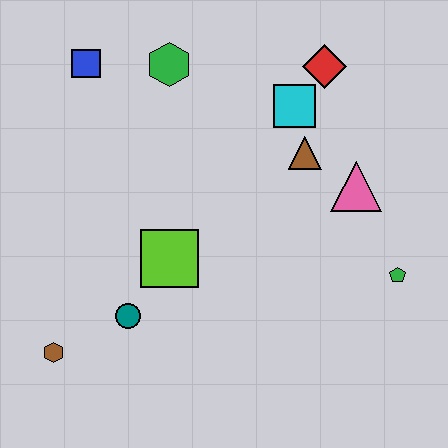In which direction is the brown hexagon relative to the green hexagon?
The brown hexagon is below the green hexagon.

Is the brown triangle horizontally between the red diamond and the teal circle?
Yes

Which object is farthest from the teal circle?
The red diamond is farthest from the teal circle.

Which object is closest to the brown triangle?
The cyan square is closest to the brown triangle.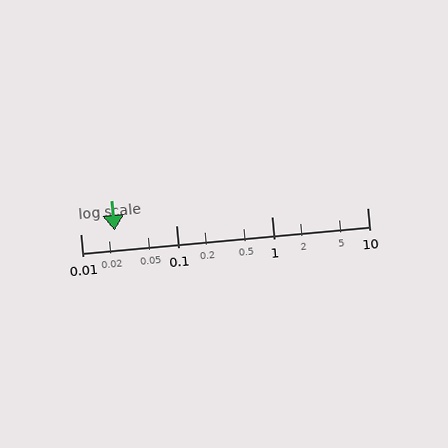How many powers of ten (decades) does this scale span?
The scale spans 3 decades, from 0.01 to 10.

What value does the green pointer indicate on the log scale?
The pointer indicates approximately 0.023.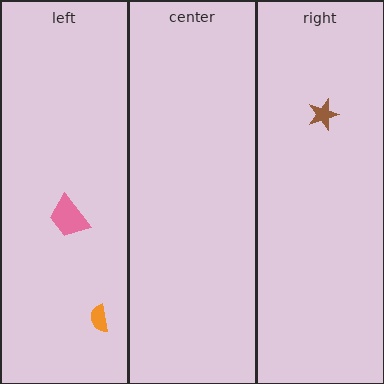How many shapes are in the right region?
1.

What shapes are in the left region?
The pink trapezoid, the orange semicircle.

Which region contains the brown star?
The right region.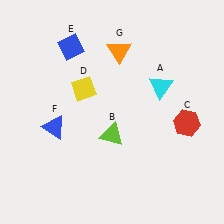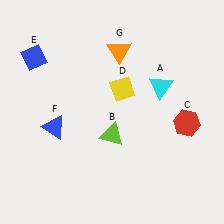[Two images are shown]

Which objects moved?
The objects that moved are: the yellow diamond (D), the blue diamond (E).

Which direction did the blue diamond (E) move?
The blue diamond (E) moved left.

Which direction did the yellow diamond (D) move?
The yellow diamond (D) moved right.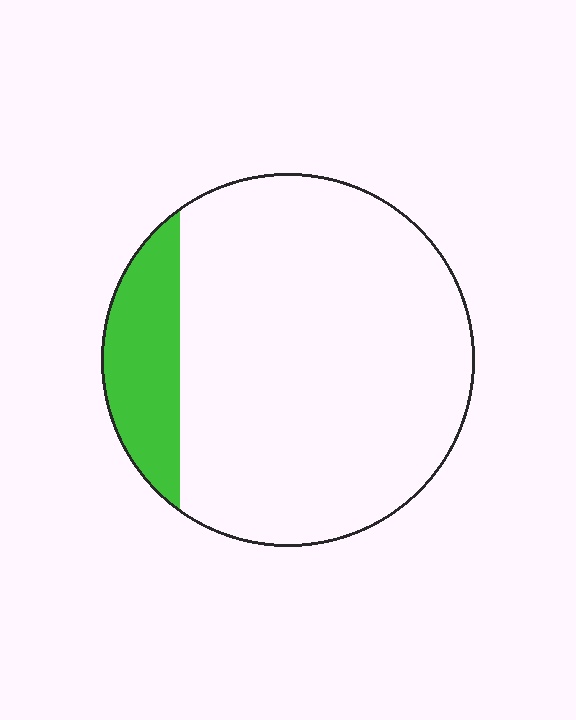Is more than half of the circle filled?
No.